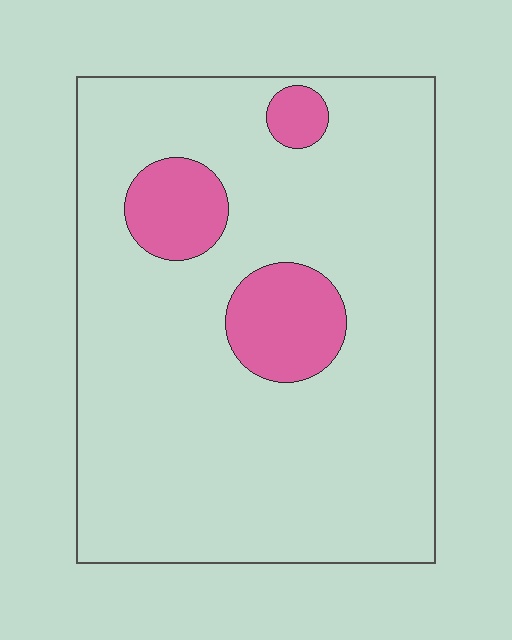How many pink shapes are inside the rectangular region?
3.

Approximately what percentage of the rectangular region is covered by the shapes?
Approximately 15%.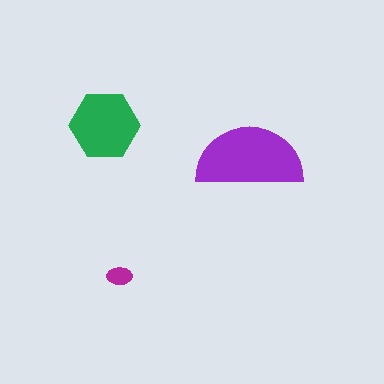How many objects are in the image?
There are 3 objects in the image.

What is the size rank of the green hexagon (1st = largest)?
2nd.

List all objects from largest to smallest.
The purple semicircle, the green hexagon, the magenta ellipse.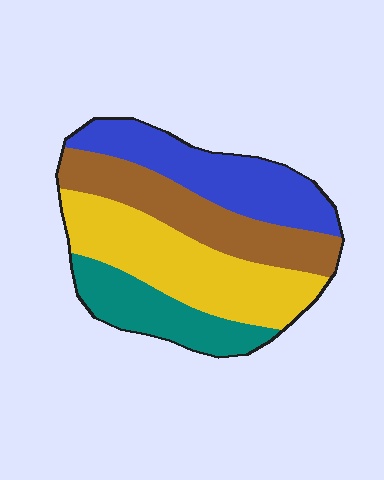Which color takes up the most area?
Yellow, at roughly 30%.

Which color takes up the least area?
Teal, at roughly 20%.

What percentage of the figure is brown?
Brown takes up less than a quarter of the figure.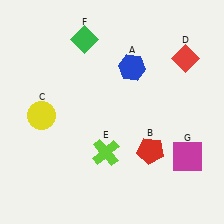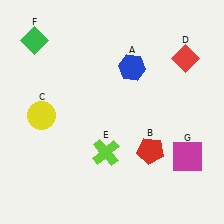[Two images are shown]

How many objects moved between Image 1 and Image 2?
1 object moved between the two images.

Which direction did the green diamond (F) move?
The green diamond (F) moved left.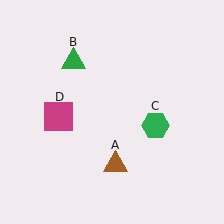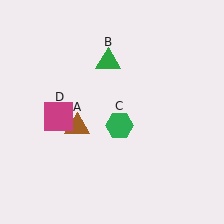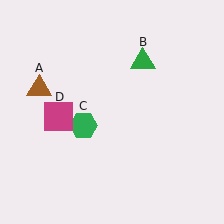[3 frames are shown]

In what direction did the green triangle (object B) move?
The green triangle (object B) moved right.